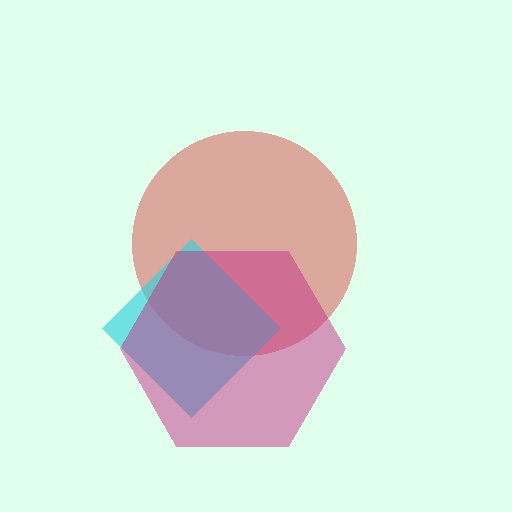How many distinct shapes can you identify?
There are 3 distinct shapes: a red circle, a cyan diamond, a magenta hexagon.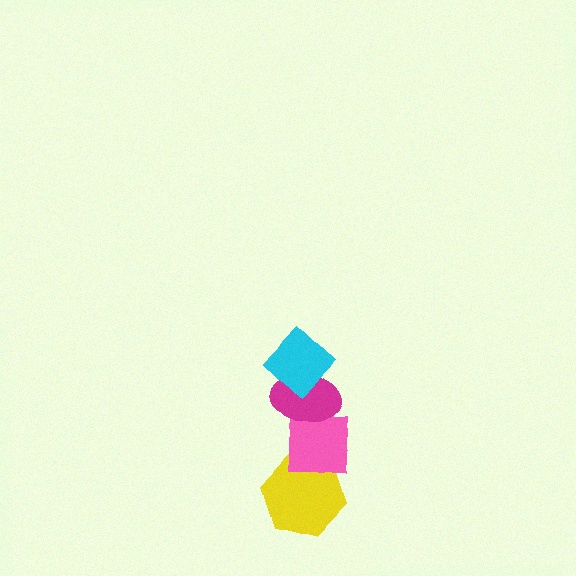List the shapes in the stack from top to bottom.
From top to bottom: the cyan diamond, the magenta ellipse, the pink square, the yellow hexagon.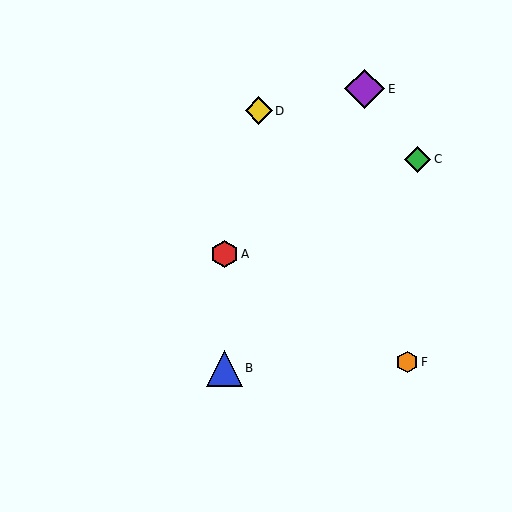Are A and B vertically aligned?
Yes, both are at x≈224.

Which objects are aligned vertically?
Objects A, B are aligned vertically.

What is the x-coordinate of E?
Object E is at x≈365.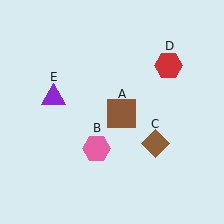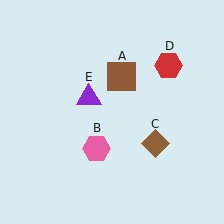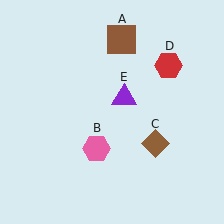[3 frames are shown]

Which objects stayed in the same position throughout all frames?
Pink hexagon (object B) and brown diamond (object C) and red hexagon (object D) remained stationary.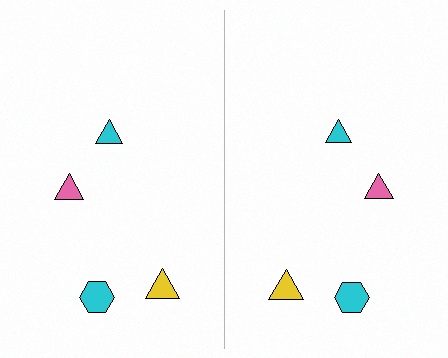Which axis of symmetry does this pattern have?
The pattern has a vertical axis of symmetry running through the center of the image.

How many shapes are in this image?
There are 8 shapes in this image.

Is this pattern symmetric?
Yes, this pattern has bilateral (reflection) symmetry.